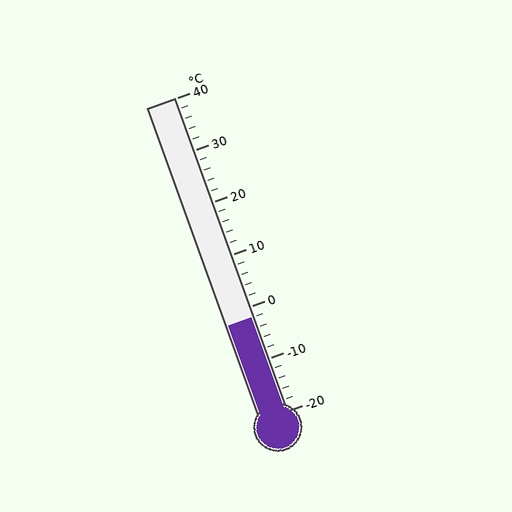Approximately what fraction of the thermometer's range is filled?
The thermometer is filled to approximately 30% of its range.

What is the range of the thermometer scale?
The thermometer scale ranges from -20°C to 40°C.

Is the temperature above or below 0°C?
The temperature is below 0°C.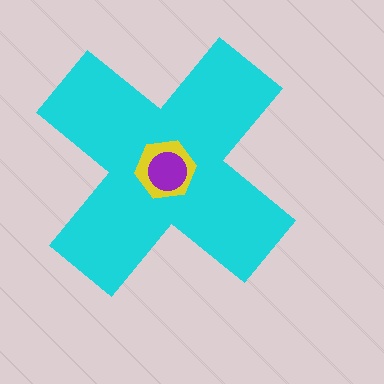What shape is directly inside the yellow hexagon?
The purple circle.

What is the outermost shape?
The cyan cross.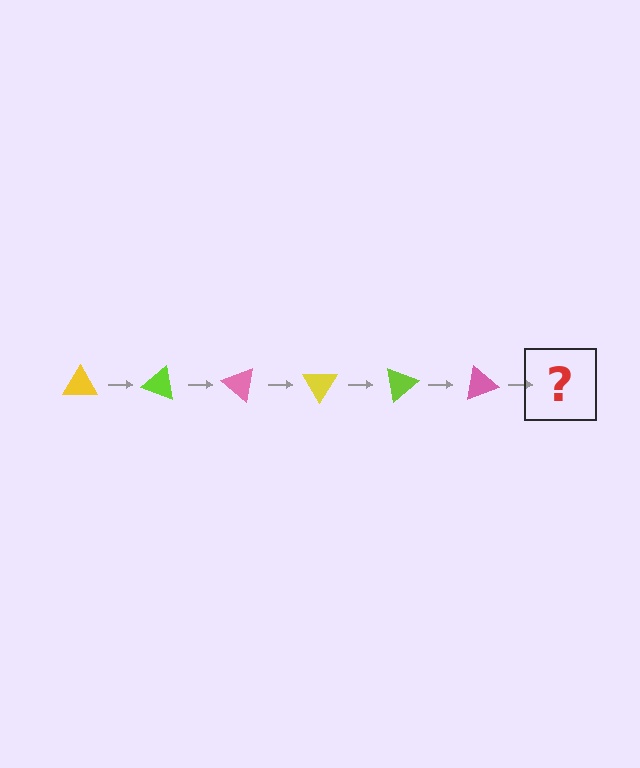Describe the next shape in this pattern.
It should be a yellow triangle, rotated 120 degrees from the start.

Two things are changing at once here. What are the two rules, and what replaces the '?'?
The two rules are that it rotates 20 degrees each step and the color cycles through yellow, lime, and pink. The '?' should be a yellow triangle, rotated 120 degrees from the start.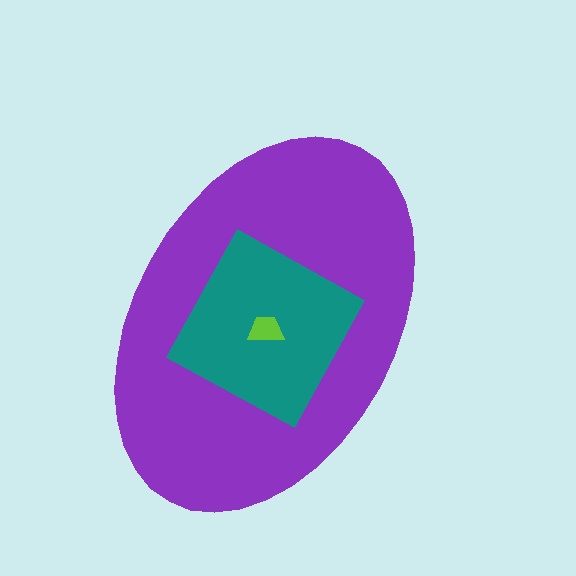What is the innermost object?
The lime trapezoid.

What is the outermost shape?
The purple ellipse.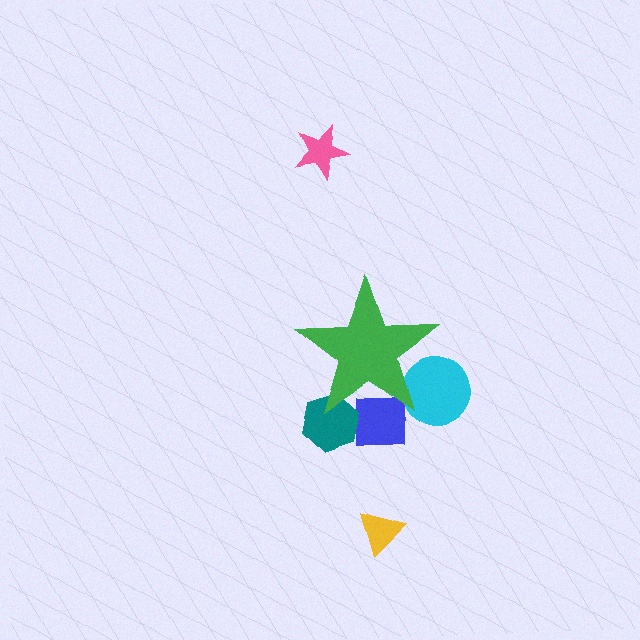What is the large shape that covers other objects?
A green star.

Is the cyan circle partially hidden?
Yes, the cyan circle is partially hidden behind the green star.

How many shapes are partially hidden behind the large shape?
3 shapes are partially hidden.